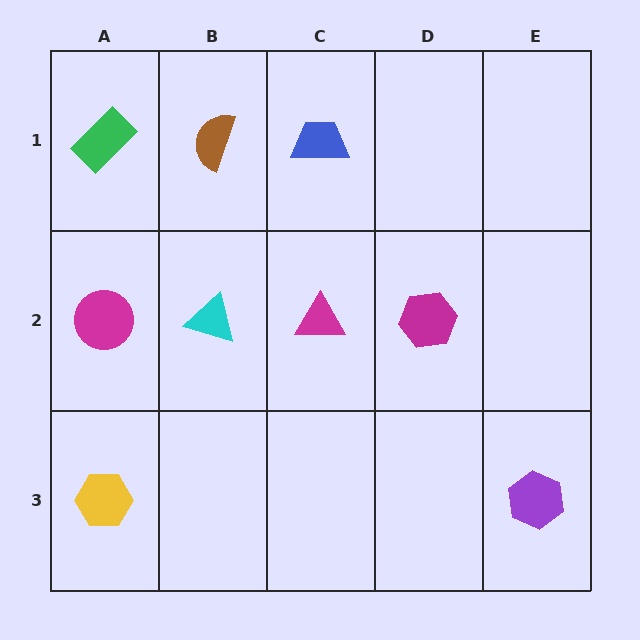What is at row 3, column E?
A purple hexagon.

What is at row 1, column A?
A green rectangle.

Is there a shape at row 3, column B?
No, that cell is empty.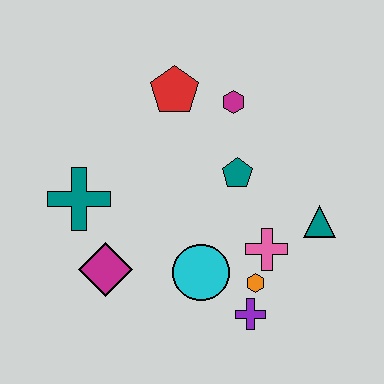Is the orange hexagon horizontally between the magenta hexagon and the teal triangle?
Yes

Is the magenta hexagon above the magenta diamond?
Yes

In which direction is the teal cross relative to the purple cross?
The teal cross is to the left of the purple cross.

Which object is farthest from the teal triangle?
The teal cross is farthest from the teal triangle.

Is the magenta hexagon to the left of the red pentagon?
No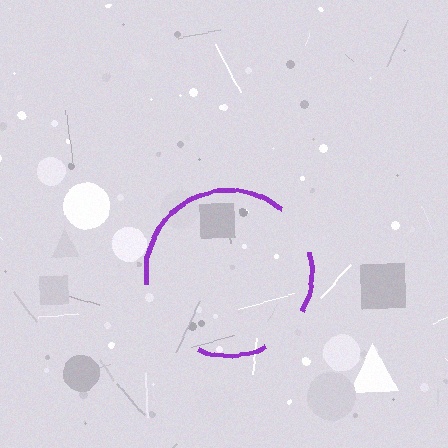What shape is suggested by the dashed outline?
The dashed outline suggests a circle.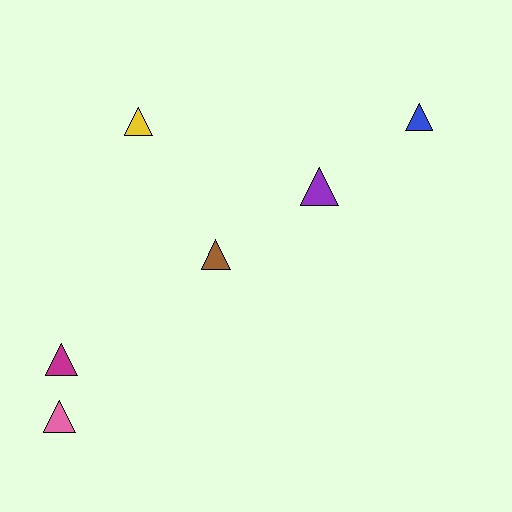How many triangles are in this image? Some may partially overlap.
There are 6 triangles.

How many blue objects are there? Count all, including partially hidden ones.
There is 1 blue object.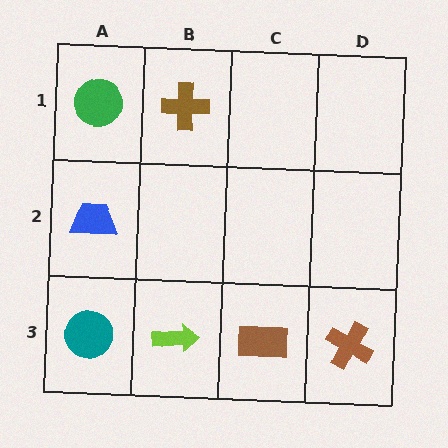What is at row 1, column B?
A brown cross.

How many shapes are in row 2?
1 shape.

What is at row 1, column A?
A green circle.